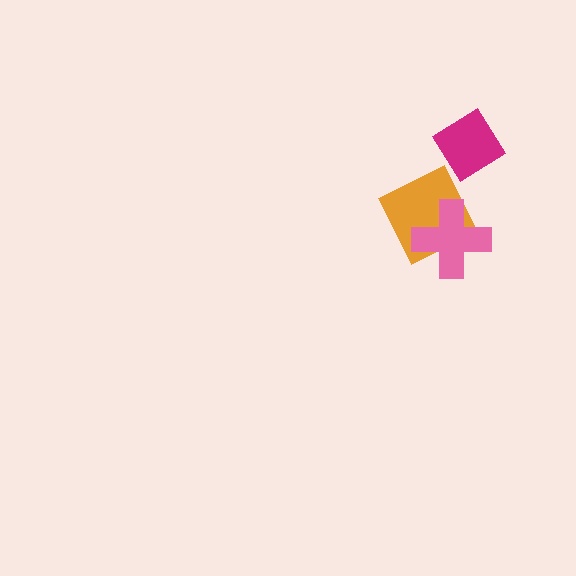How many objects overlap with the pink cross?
1 object overlaps with the pink cross.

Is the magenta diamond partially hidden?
No, no other shape covers it.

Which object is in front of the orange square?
The pink cross is in front of the orange square.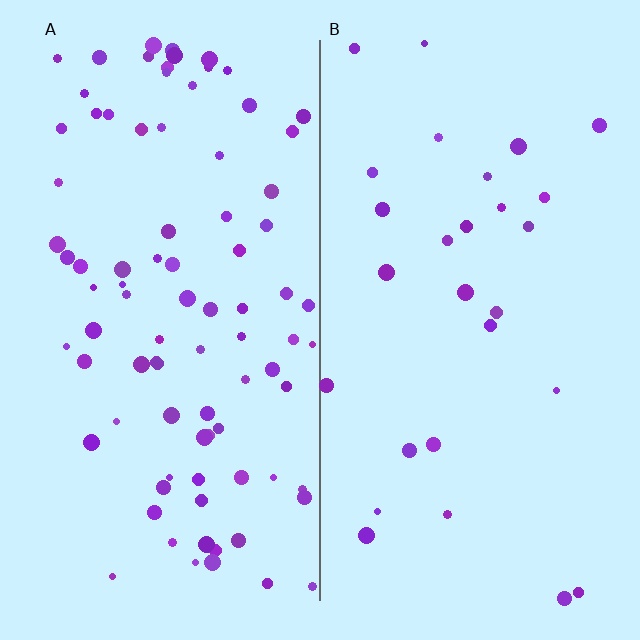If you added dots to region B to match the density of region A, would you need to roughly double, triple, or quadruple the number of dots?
Approximately triple.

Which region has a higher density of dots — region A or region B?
A (the left).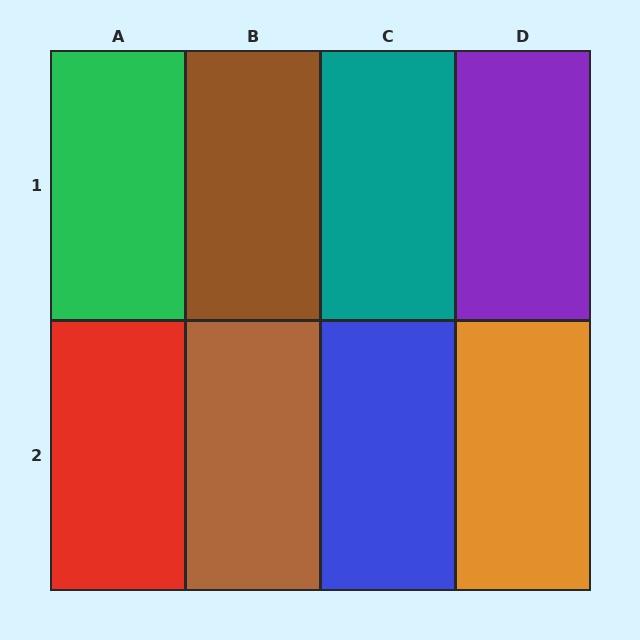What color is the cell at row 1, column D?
Purple.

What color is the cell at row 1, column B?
Brown.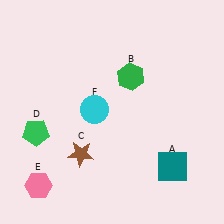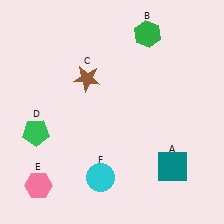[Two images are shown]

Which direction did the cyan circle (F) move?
The cyan circle (F) moved down.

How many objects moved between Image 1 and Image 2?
3 objects moved between the two images.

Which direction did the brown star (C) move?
The brown star (C) moved up.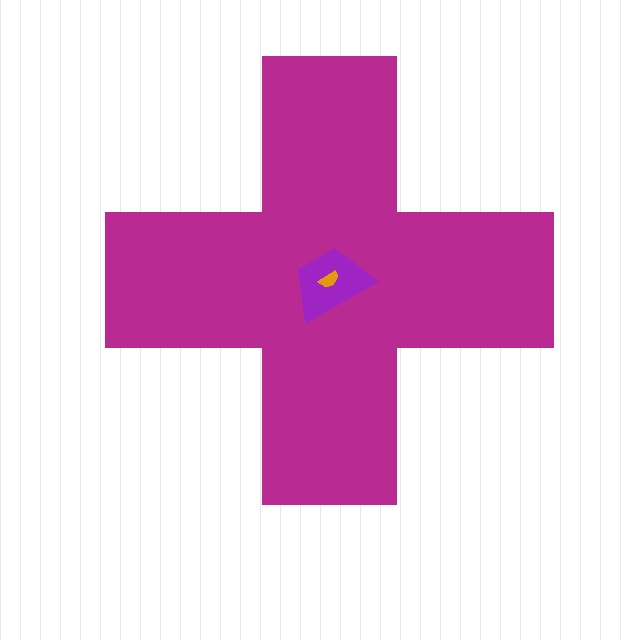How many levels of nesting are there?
3.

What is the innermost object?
The orange semicircle.